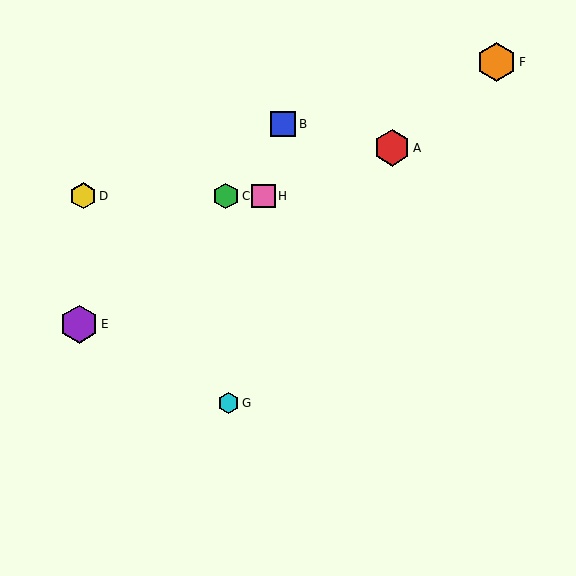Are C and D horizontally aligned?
Yes, both are at y≈196.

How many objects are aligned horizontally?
3 objects (C, D, H) are aligned horizontally.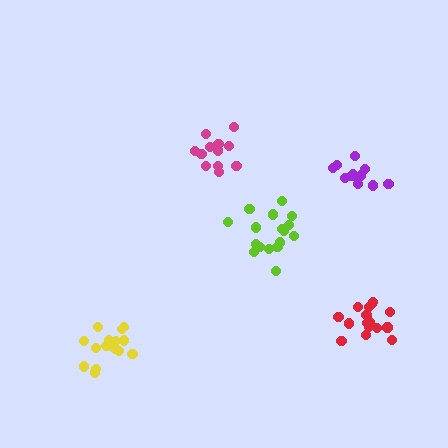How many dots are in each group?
Group 1: 17 dots, Group 2: 17 dots, Group 3: 12 dots, Group 4: 18 dots, Group 5: 12 dots (76 total).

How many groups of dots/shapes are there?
There are 5 groups.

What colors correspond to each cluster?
The clusters are colored: red, lime, purple, yellow, magenta.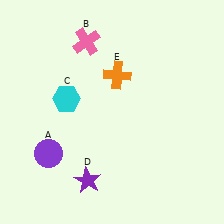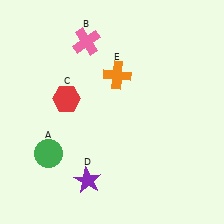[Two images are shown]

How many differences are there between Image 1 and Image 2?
There are 2 differences between the two images.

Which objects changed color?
A changed from purple to green. C changed from cyan to red.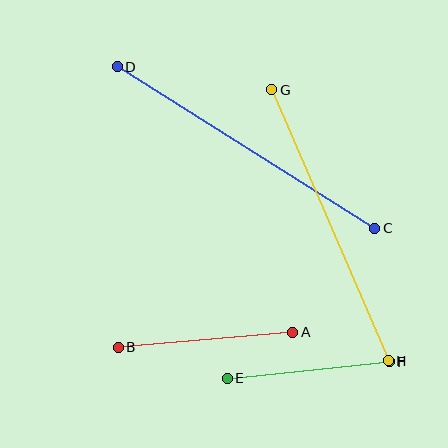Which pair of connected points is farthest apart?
Points C and D are farthest apart.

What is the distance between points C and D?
The distance is approximately 304 pixels.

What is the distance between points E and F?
The distance is approximately 163 pixels.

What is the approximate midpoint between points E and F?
The midpoint is at approximately (308, 370) pixels.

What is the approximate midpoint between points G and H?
The midpoint is at approximately (330, 225) pixels.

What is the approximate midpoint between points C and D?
The midpoint is at approximately (246, 148) pixels.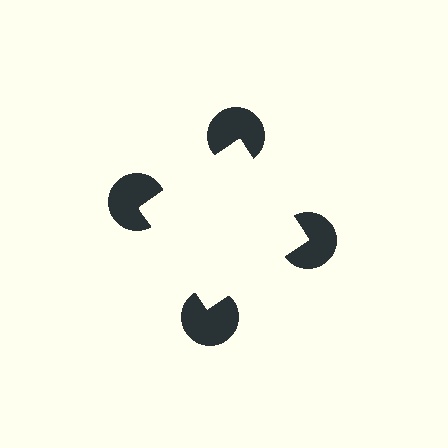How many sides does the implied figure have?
4 sides.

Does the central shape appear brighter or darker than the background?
It typically appears slightly brighter than the background, even though no actual brightness change is drawn.